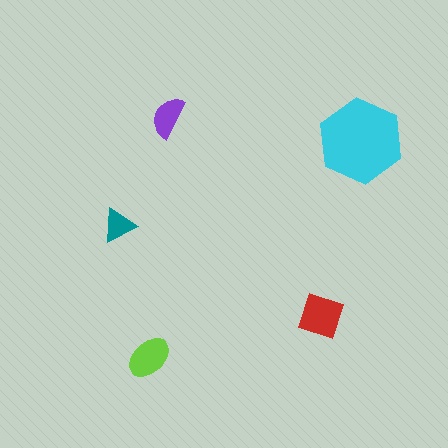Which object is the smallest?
The teal triangle.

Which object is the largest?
The cyan hexagon.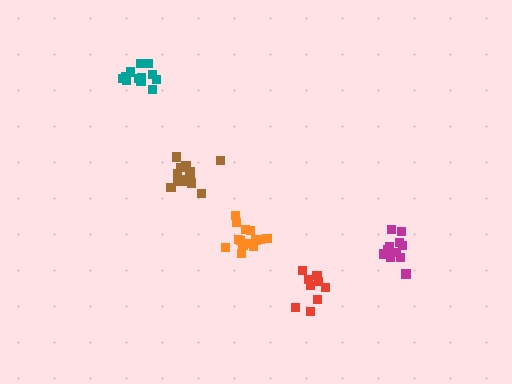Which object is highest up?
The teal cluster is topmost.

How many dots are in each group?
Group 1: 9 dots, Group 2: 12 dots, Group 3: 15 dots, Group 4: 14 dots, Group 5: 12 dots (62 total).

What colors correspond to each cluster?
The clusters are colored: red, teal, orange, brown, magenta.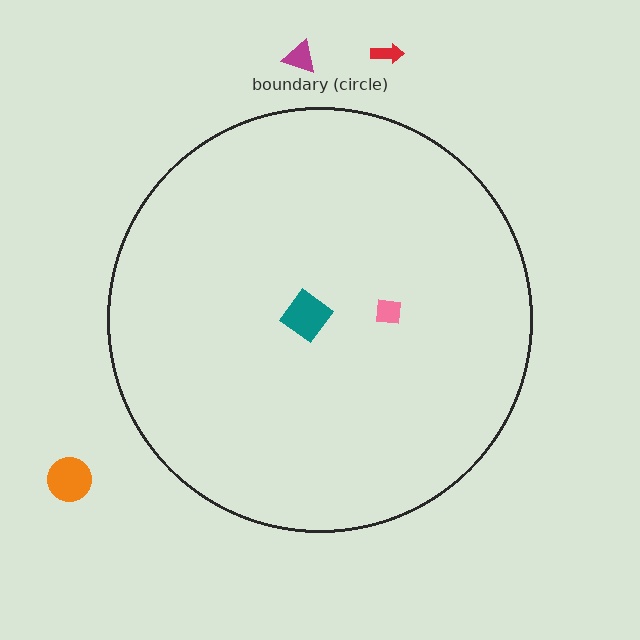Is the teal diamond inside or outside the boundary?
Inside.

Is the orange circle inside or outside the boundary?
Outside.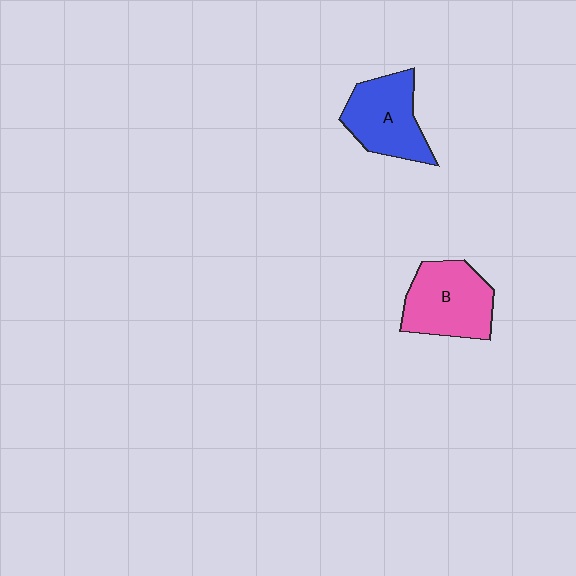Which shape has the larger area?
Shape B (pink).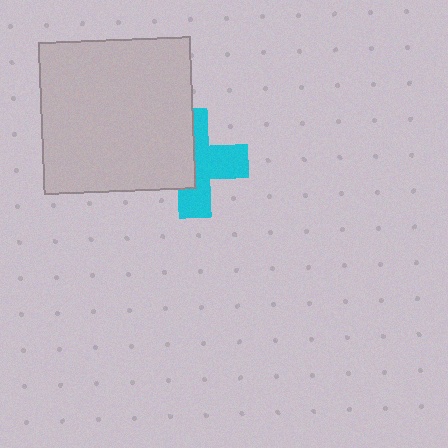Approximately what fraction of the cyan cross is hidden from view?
Roughly 44% of the cyan cross is hidden behind the light gray square.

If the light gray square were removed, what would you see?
You would see the complete cyan cross.